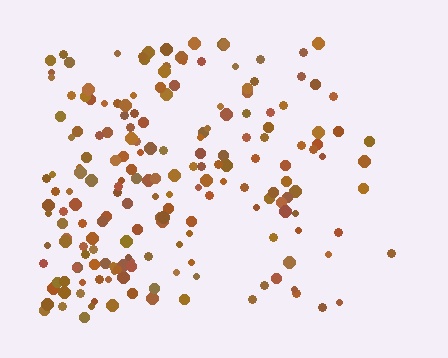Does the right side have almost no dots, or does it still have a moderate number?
Still a moderate number, just noticeably fewer than the left.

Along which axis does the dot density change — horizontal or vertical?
Horizontal.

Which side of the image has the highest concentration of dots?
The left.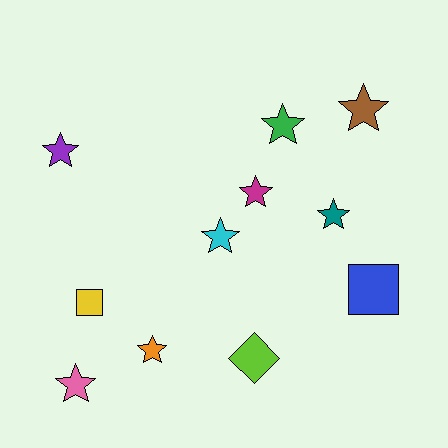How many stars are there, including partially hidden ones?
There are 8 stars.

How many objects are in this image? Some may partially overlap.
There are 11 objects.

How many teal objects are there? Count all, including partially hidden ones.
There is 1 teal object.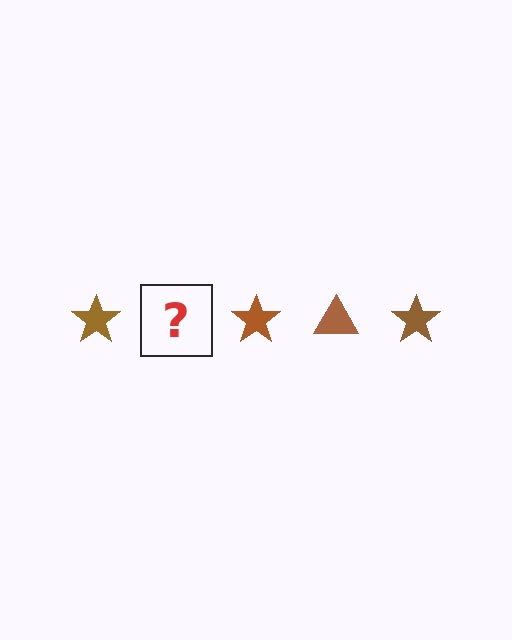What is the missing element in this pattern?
The missing element is a brown triangle.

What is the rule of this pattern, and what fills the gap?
The rule is that the pattern cycles through star, triangle shapes in brown. The gap should be filled with a brown triangle.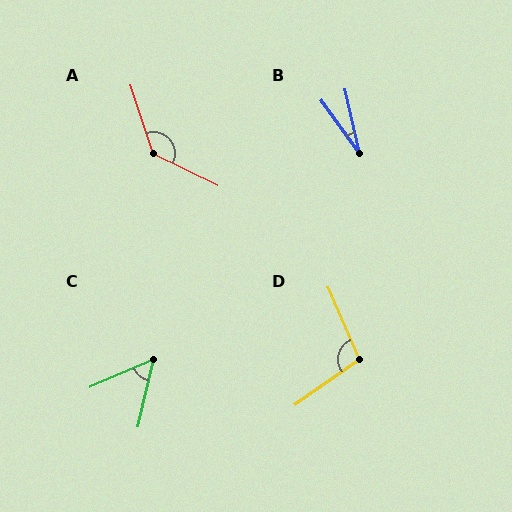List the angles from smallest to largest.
B (23°), C (53°), D (101°), A (134°).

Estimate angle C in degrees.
Approximately 53 degrees.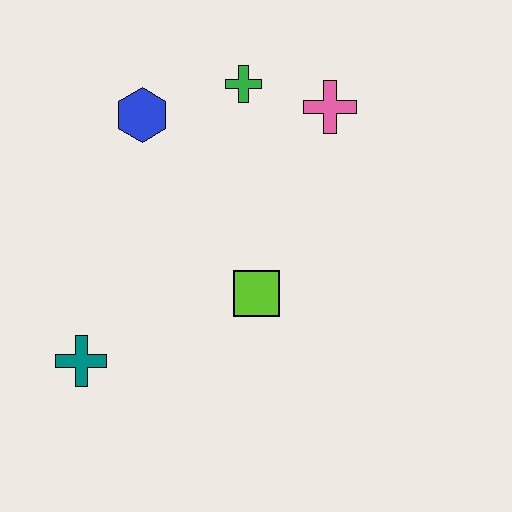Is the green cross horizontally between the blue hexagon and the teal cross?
No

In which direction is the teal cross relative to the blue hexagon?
The teal cross is below the blue hexagon.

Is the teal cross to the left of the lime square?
Yes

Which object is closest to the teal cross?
The lime square is closest to the teal cross.